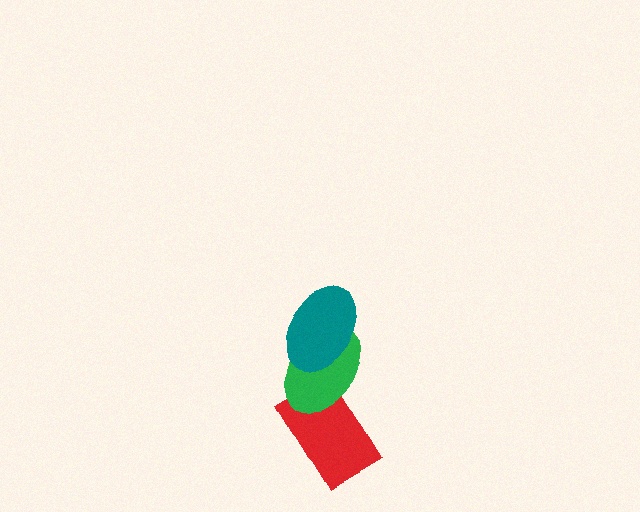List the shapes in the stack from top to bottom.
From top to bottom: the teal ellipse, the green ellipse, the red rectangle.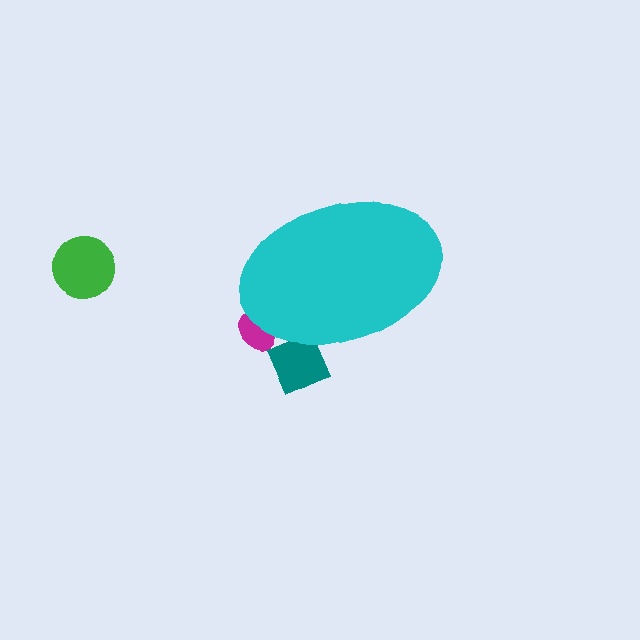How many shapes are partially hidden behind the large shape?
2 shapes are partially hidden.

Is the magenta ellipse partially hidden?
Yes, the magenta ellipse is partially hidden behind the cyan ellipse.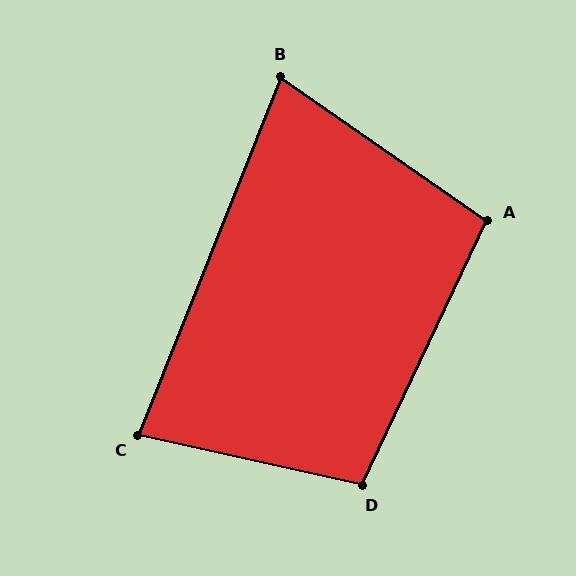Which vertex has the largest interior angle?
D, at approximately 103 degrees.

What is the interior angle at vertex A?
Approximately 99 degrees (obtuse).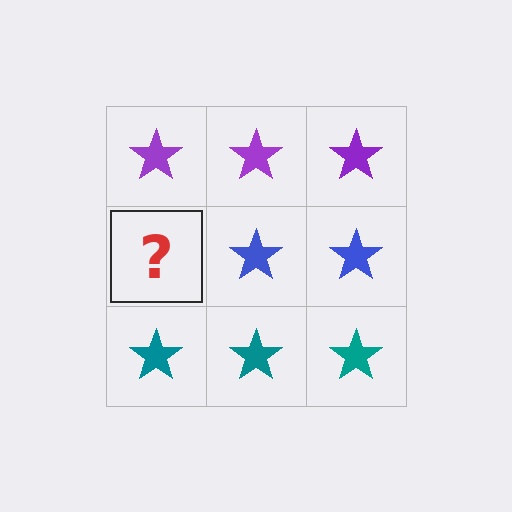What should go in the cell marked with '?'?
The missing cell should contain a blue star.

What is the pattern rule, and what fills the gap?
The rule is that each row has a consistent color. The gap should be filled with a blue star.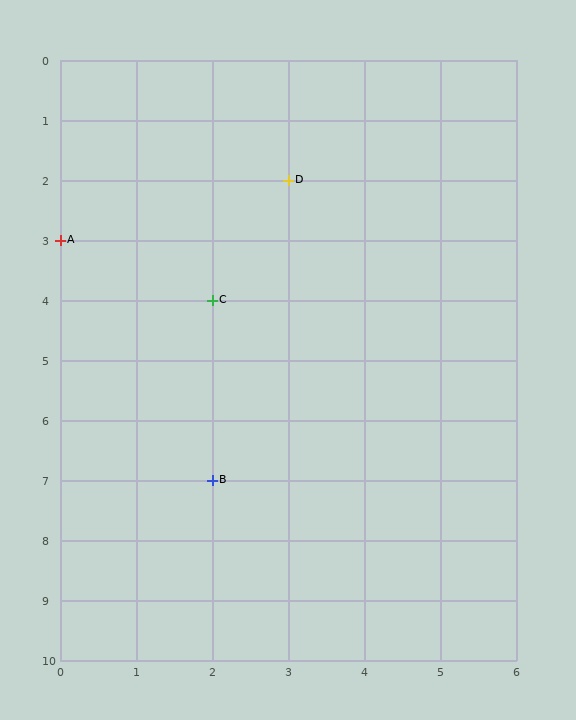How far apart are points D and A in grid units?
Points D and A are 3 columns and 1 row apart (about 3.2 grid units diagonally).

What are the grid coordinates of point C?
Point C is at grid coordinates (2, 4).